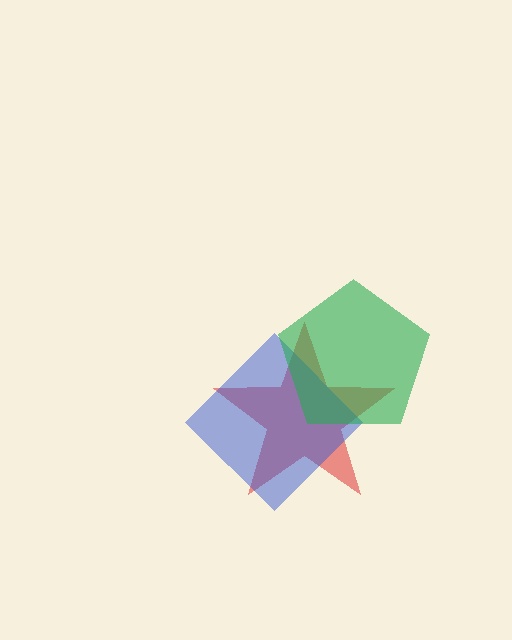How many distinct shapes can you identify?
There are 3 distinct shapes: a red star, a blue diamond, a green pentagon.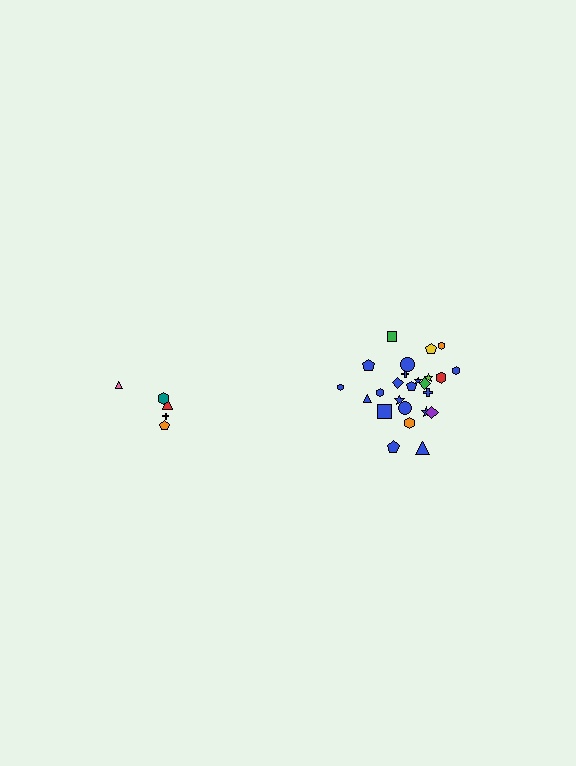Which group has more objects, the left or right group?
The right group.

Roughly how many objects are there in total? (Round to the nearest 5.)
Roughly 30 objects in total.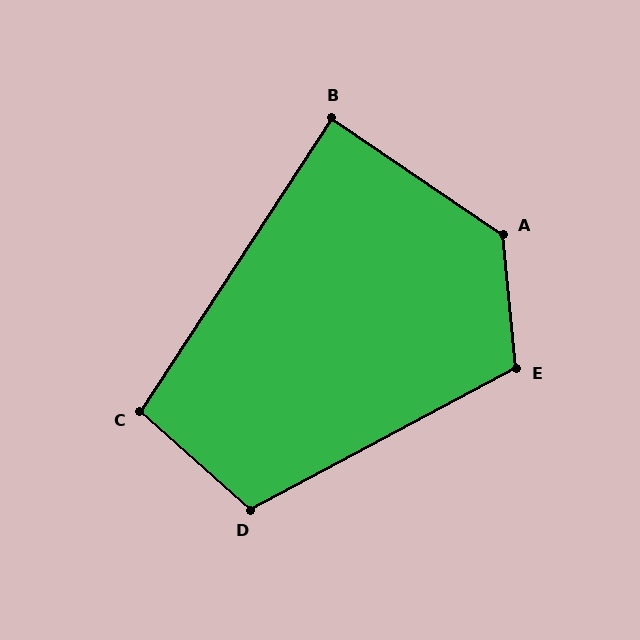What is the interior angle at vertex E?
Approximately 112 degrees (obtuse).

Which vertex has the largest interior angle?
A, at approximately 130 degrees.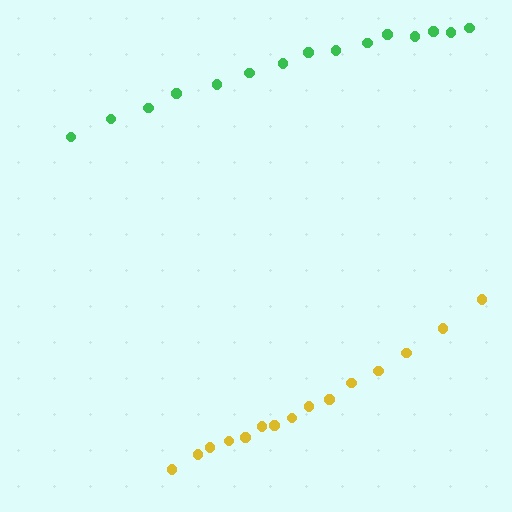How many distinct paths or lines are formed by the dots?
There are 2 distinct paths.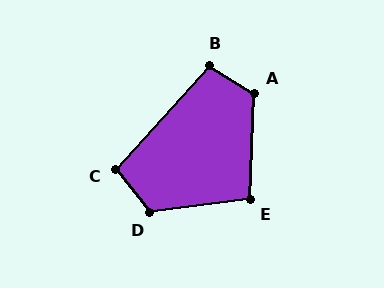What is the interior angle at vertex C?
Approximately 100 degrees (obtuse).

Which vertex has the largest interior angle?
D, at approximately 121 degrees.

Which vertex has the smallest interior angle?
E, at approximately 99 degrees.